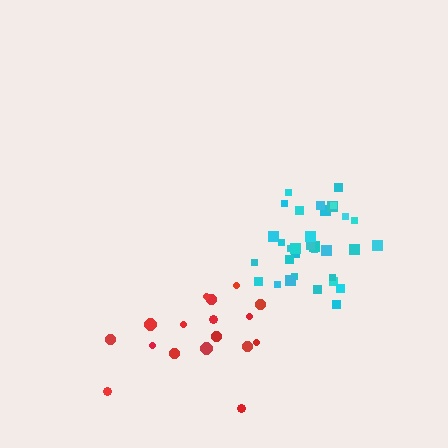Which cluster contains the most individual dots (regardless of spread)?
Cyan (34).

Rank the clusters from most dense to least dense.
cyan, red.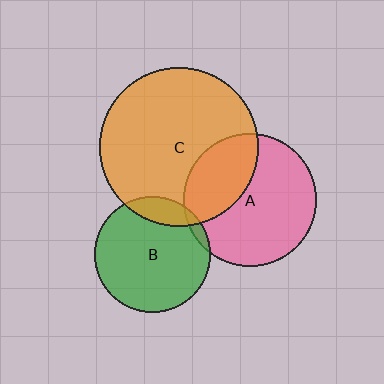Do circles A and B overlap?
Yes.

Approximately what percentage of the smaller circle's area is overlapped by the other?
Approximately 5%.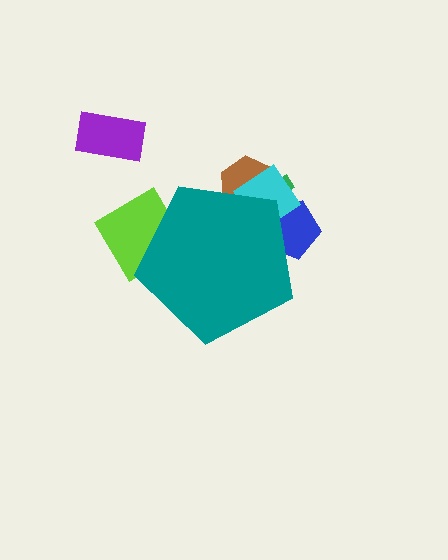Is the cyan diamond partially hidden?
Yes, the cyan diamond is partially hidden behind the teal pentagon.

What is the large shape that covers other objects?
A teal pentagon.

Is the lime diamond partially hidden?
Yes, the lime diamond is partially hidden behind the teal pentagon.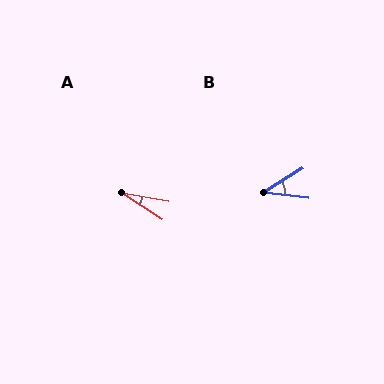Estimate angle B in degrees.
Approximately 38 degrees.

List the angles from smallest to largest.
A (23°), B (38°).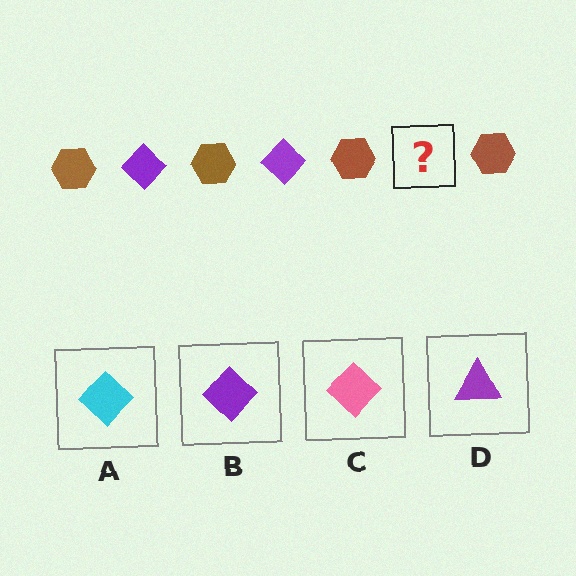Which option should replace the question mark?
Option B.